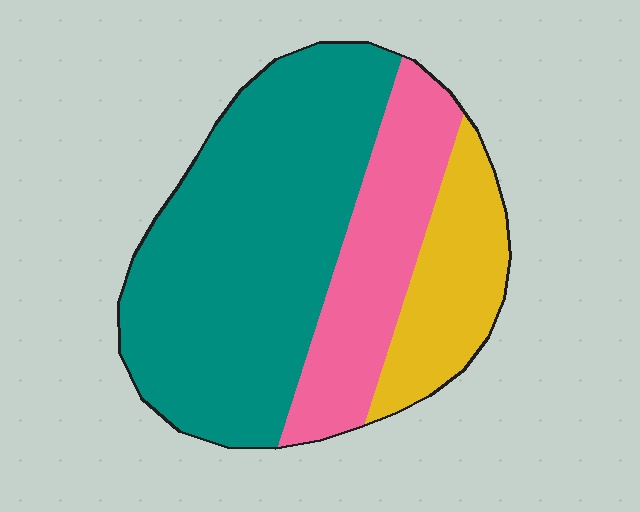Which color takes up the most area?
Teal, at roughly 60%.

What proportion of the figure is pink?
Pink covers around 25% of the figure.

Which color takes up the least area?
Yellow, at roughly 20%.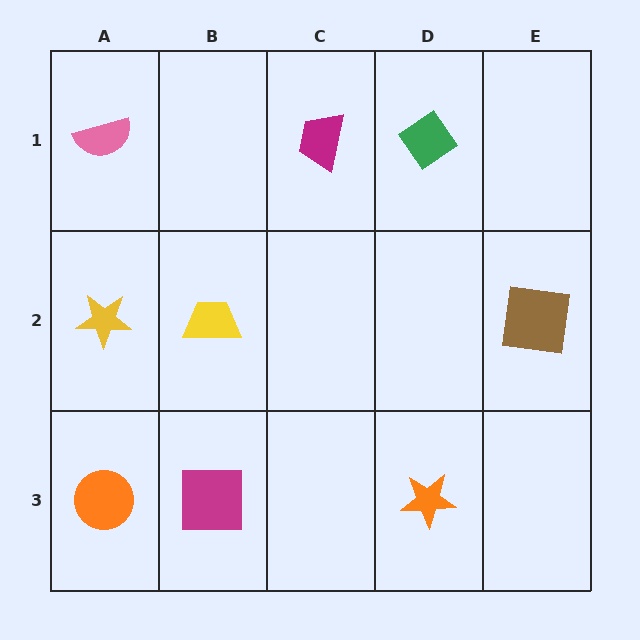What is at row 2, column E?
A brown square.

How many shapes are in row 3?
3 shapes.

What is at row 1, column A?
A pink semicircle.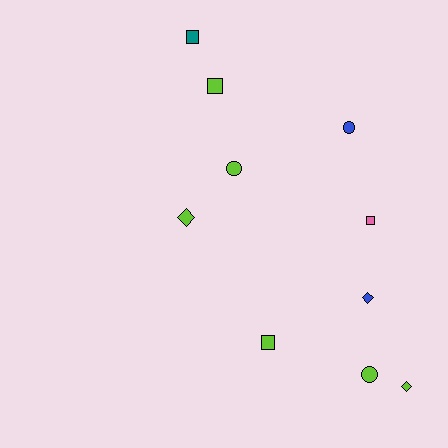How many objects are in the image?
There are 10 objects.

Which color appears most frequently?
Lime, with 6 objects.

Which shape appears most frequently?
Square, with 4 objects.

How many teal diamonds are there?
There are no teal diamonds.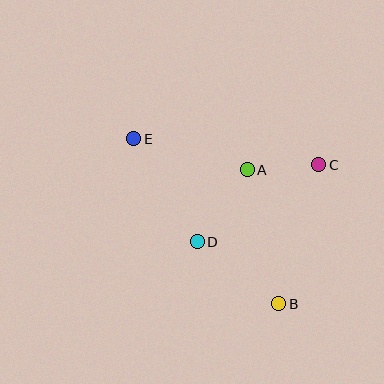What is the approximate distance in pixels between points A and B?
The distance between A and B is approximately 138 pixels.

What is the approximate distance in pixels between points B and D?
The distance between B and D is approximately 103 pixels.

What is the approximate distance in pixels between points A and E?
The distance between A and E is approximately 118 pixels.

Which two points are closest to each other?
Points A and C are closest to each other.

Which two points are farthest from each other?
Points B and E are farthest from each other.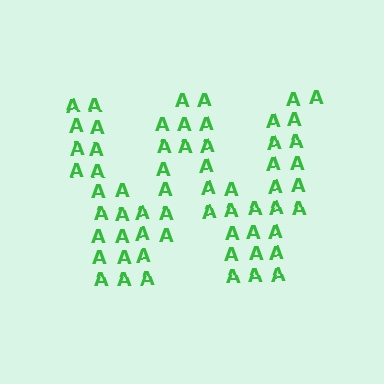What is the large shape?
The large shape is the letter W.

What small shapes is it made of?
It is made of small letter A's.